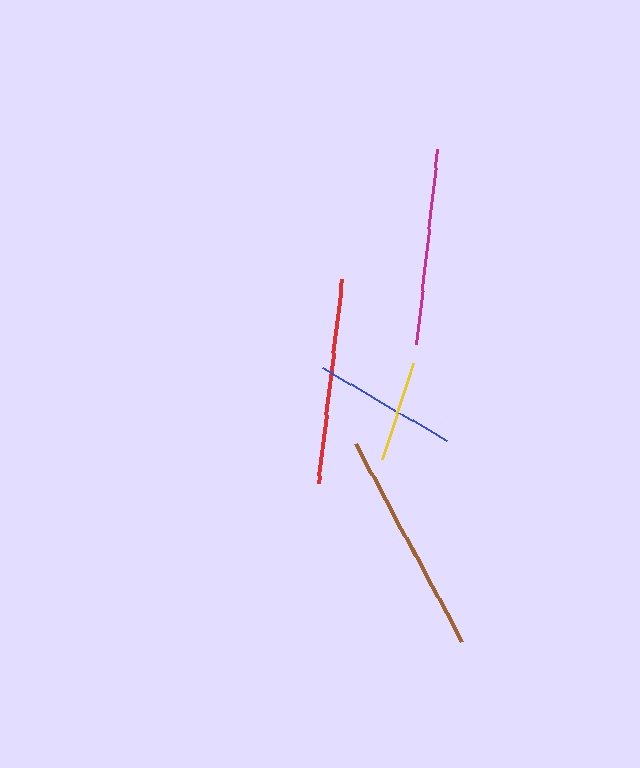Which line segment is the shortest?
The yellow line is the shortest at approximately 100 pixels.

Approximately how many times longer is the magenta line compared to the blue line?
The magenta line is approximately 1.4 times the length of the blue line.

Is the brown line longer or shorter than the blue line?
The brown line is longer than the blue line.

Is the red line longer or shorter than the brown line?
The brown line is longer than the red line.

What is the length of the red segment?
The red segment is approximately 206 pixels long.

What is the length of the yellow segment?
The yellow segment is approximately 100 pixels long.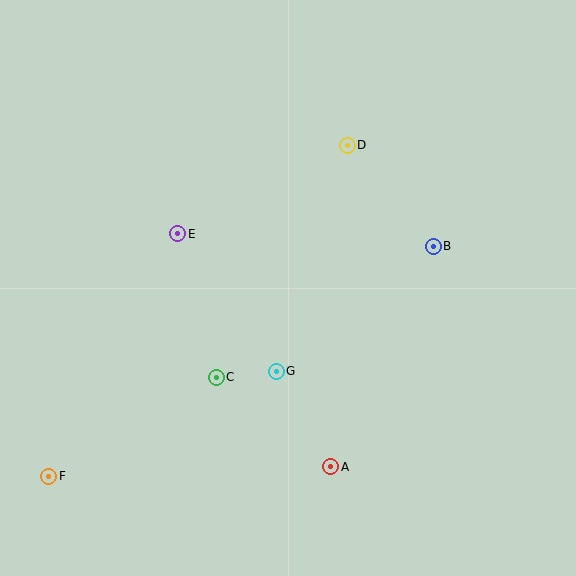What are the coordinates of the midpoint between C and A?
The midpoint between C and A is at (273, 422).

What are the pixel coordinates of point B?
Point B is at (433, 246).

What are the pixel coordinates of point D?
Point D is at (347, 145).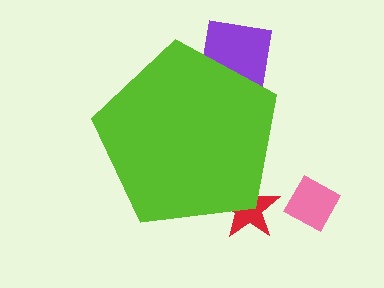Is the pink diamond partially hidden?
No, the pink diamond is fully visible.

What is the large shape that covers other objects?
A lime pentagon.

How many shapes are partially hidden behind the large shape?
2 shapes are partially hidden.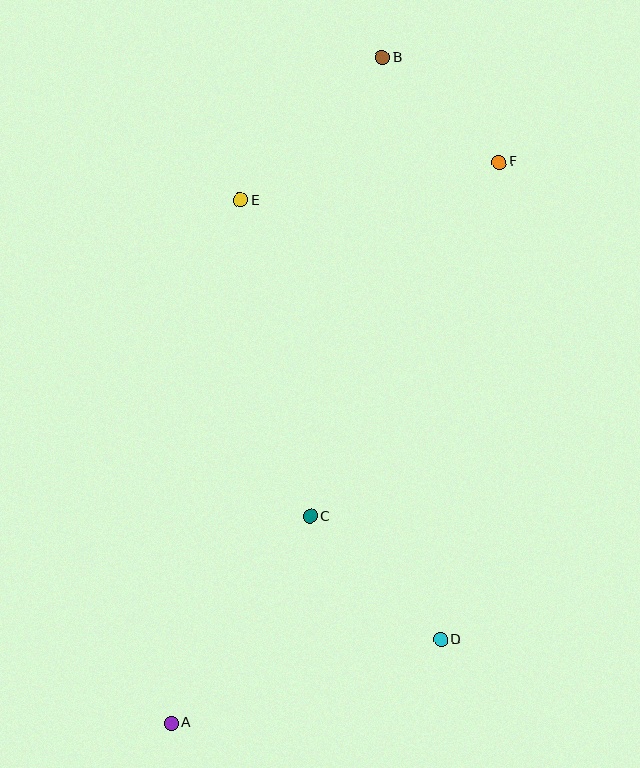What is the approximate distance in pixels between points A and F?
The distance between A and F is approximately 650 pixels.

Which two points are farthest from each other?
Points A and B are farthest from each other.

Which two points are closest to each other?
Points B and F are closest to each other.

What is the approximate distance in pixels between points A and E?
The distance between A and E is approximately 528 pixels.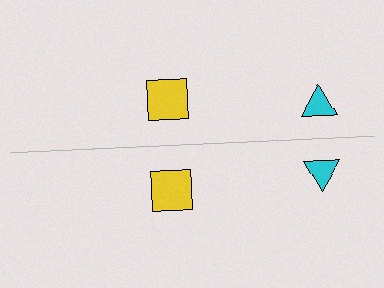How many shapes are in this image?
There are 4 shapes in this image.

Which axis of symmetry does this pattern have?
The pattern has a horizontal axis of symmetry running through the center of the image.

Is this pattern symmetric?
Yes, this pattern has bilateral (reflection) symmetry.